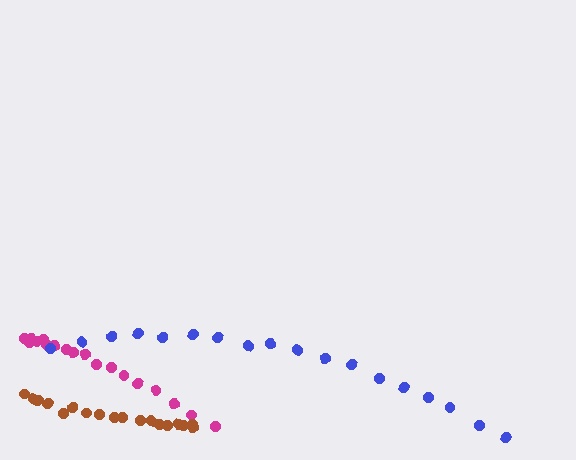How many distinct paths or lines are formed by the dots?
There are 3 distinct paths.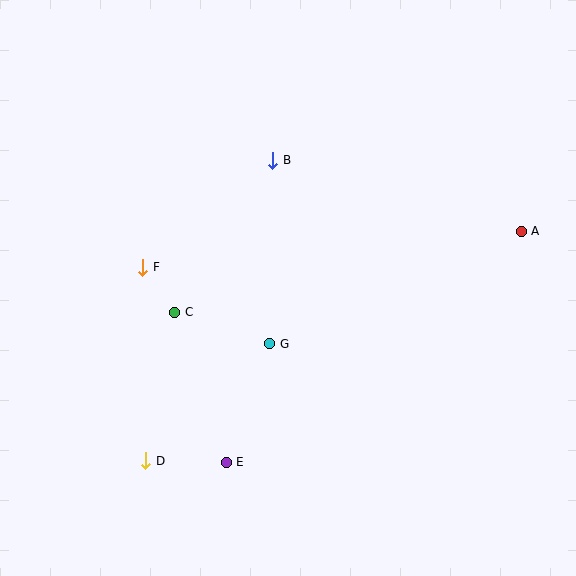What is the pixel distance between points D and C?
The distance between D and C is 151 pixels.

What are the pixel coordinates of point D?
Point D is at (146, 461).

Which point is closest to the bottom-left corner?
Point D is closest to the bottom-left corner.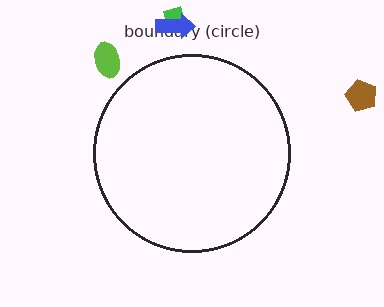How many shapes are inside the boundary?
0 inside, 4 outside.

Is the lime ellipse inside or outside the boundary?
Outside.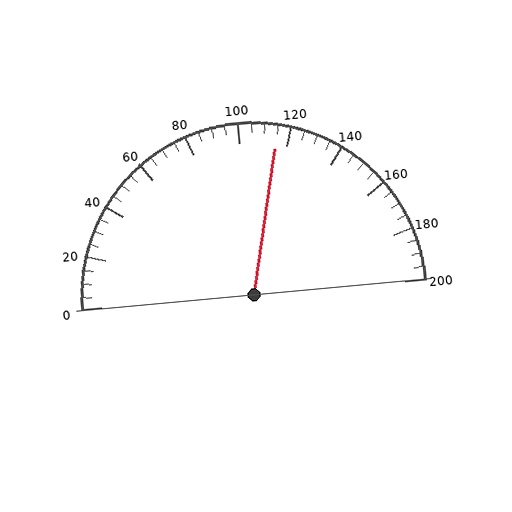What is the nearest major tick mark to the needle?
The nearest major tick mark is 120.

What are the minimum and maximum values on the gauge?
The gauge ranges from 0 to 200.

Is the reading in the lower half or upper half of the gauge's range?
The reading is in the upper half of the range (0 to 200).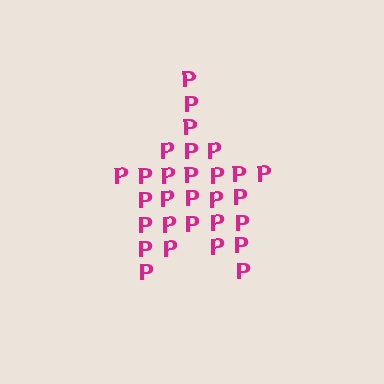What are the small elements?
The small elements are letter P's.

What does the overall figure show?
The overall figure shows a star.